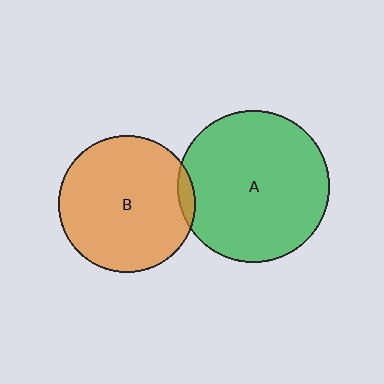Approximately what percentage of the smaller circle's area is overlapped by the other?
Approximately 5%.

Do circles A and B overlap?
Yes.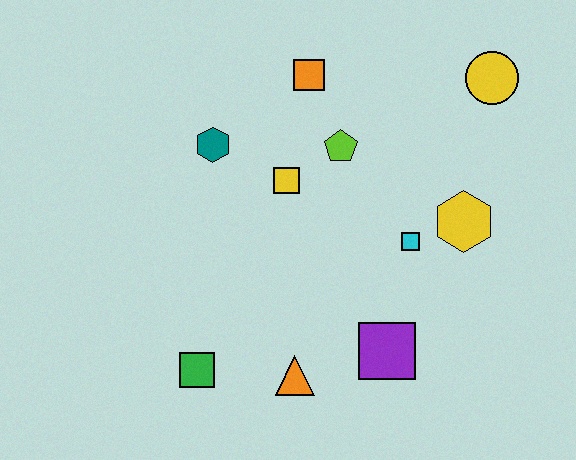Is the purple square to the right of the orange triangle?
Yes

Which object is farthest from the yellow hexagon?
The green square is farthest from the yellow hexagon.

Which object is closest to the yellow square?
The lime pentagon is closest to the yellow square.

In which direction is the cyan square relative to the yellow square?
The cyan square is to the right of the yellow square.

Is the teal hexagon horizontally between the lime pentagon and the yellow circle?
No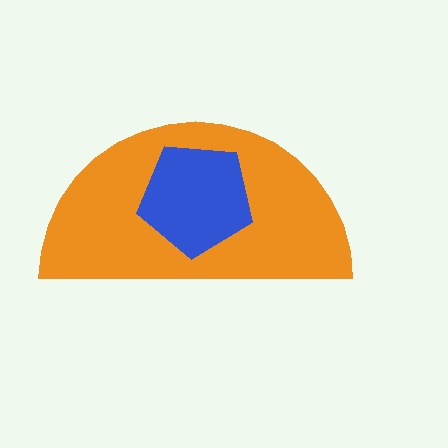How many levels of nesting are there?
2.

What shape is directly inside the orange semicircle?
The blue pentagon.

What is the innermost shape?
The blue pentagon.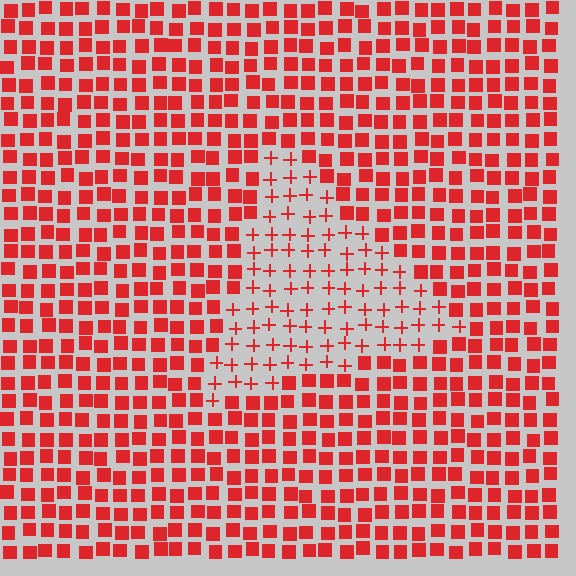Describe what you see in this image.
The image is filled with small red elements arranged in a uniform grid. A triangle-shaped region contains plus signs, while the surrounding area contains squares. The boundary is defined purely by the change in element shape.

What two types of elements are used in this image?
The image uses plus signs inside the triangle region and squares outside it.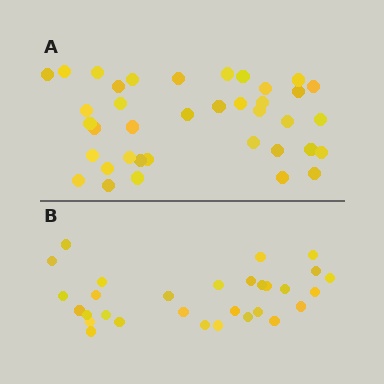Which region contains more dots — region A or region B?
Region A (the top region) has more dots.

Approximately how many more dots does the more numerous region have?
Region A has roughly 8 or so more dots than region B.